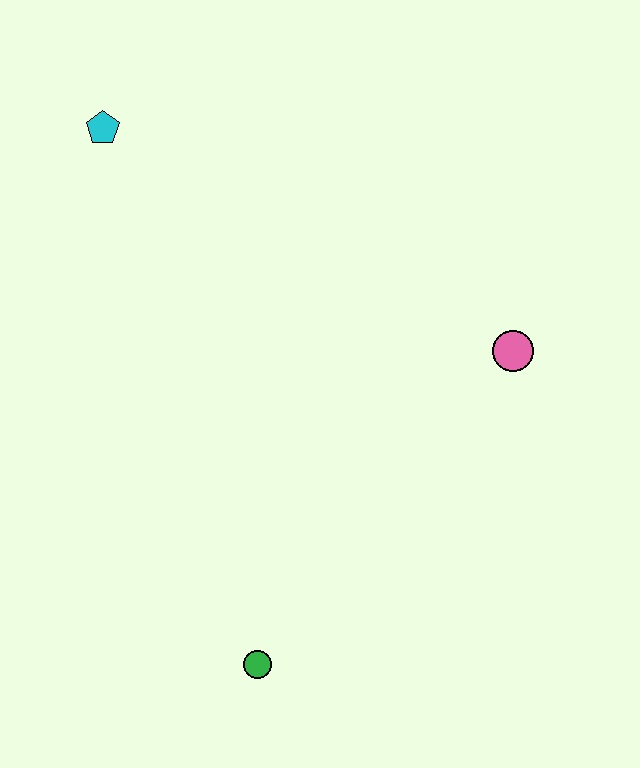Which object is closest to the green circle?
The pink circle is closest to the green circle.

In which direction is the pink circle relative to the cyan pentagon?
The pink circle is to the right of the cyan pentagon.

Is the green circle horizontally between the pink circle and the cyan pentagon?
Yes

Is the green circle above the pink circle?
No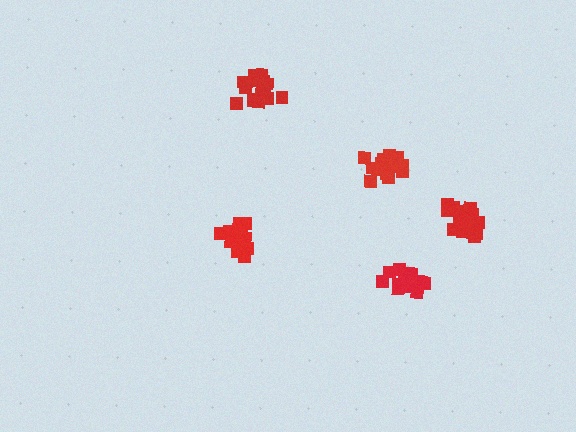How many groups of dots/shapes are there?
There are 5 groups.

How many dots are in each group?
Group 1: 14 dots, Group 2: 18 dots, Group 3: 20 dots, Group 4: 18 dots, Group 5: 16 dots (86 total).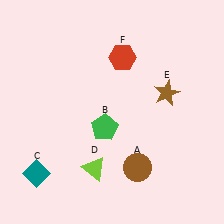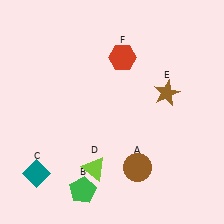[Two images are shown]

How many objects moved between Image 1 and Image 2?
1 object moved between the two images.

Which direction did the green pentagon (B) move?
The green pentagon (B) moved down.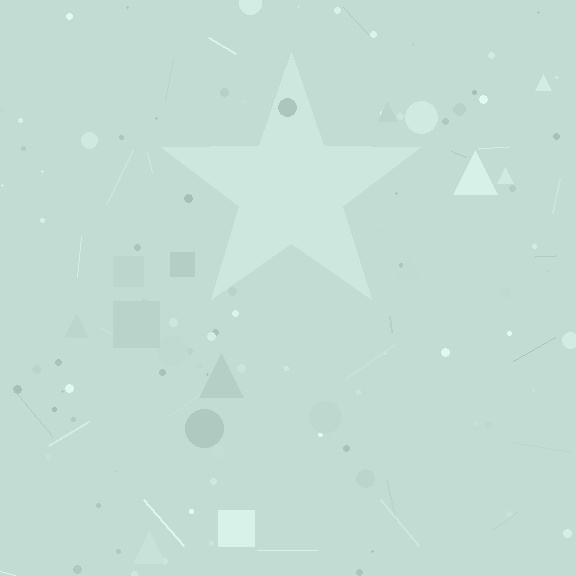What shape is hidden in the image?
A star is hidden in the image.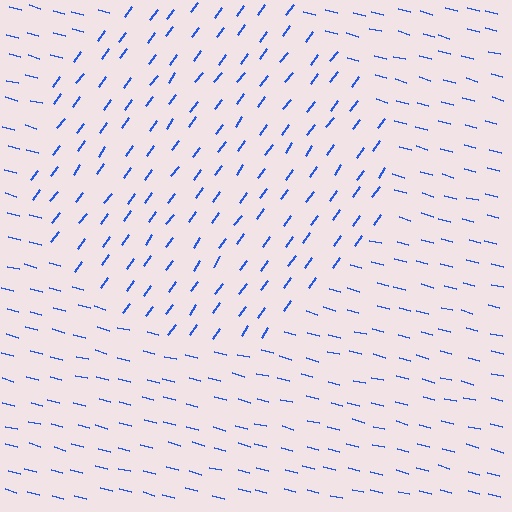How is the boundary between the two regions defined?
The boundary is defined purely by a change in line orientation (approximately 69 degrees difference). All lines are the same color and thickness.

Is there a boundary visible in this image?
Yes, there is a texture boundary formed by a change in line orientation.